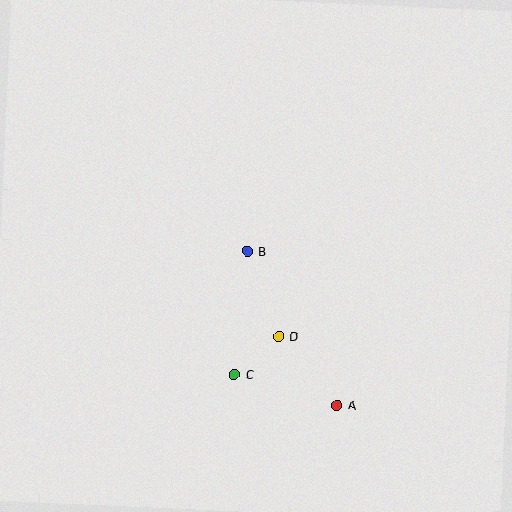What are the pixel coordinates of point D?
Point D is at (278, 337).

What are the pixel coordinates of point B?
Point B is at (247, 251).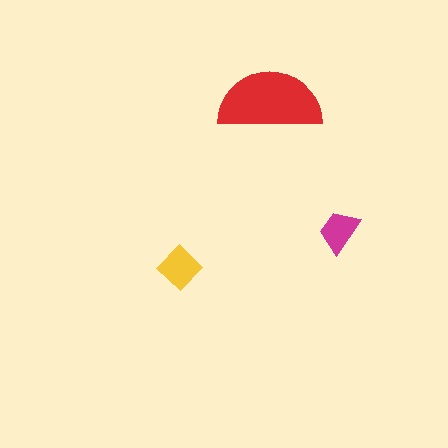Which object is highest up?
The red semicircle is topmost.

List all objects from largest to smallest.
The red semicircle, the yellow diamond, the magenta trapezoid.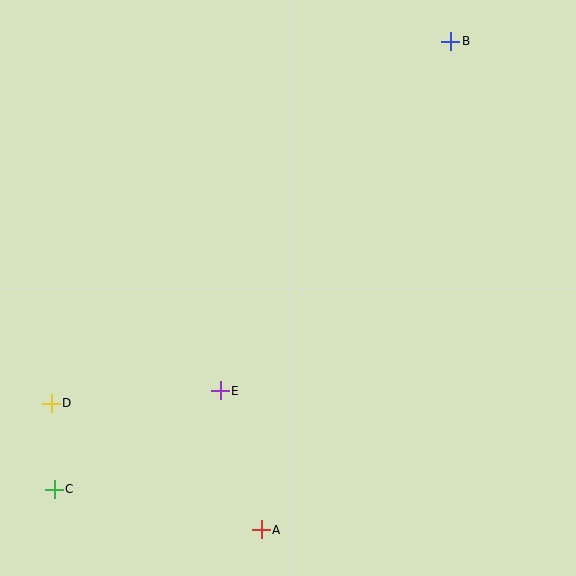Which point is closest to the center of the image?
Point E at (220, 391) is closest to the center.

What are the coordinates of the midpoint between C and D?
The midpoint between C and D is at (53, 446).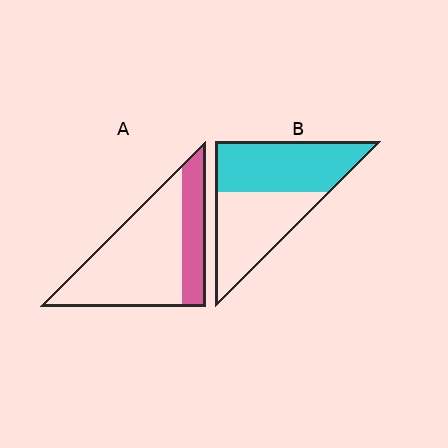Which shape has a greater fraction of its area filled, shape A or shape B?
Shape B.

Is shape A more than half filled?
No.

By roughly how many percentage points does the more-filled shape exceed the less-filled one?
By roughly 25 percentage points (B over A).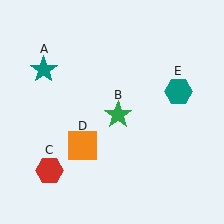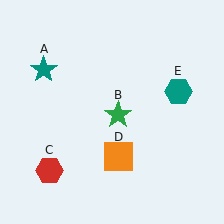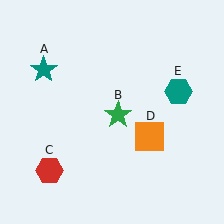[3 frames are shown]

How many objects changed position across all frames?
1 object changed position: orange square (object D).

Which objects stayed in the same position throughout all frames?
Teal star (object A) and green star (object B) and red hexagon (object C) and teal hexagon (object E) remained stationary.